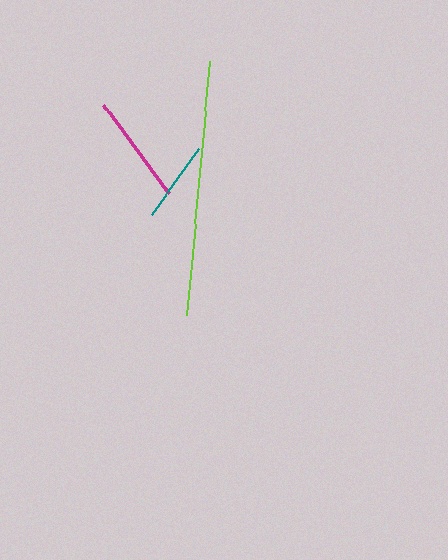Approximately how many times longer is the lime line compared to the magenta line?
The lime line is approximately 2.3 times the length of the magenta line.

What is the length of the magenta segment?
The magenta segment is approximately 110 pixels long.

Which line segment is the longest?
The lime line is the longest at approximately 255 pixels.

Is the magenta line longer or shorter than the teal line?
The magenta line is longer than the teal line.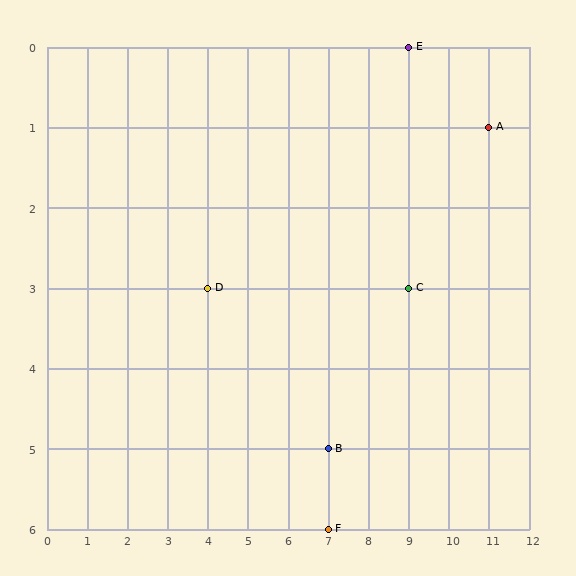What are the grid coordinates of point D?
Point D is at grid coordinates (4, 3).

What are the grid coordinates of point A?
Point A is at grid coordinates (11, 1).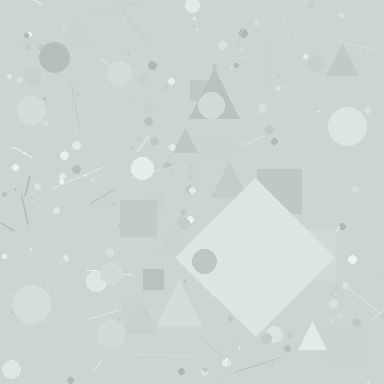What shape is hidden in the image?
A diamond is hidden in the image.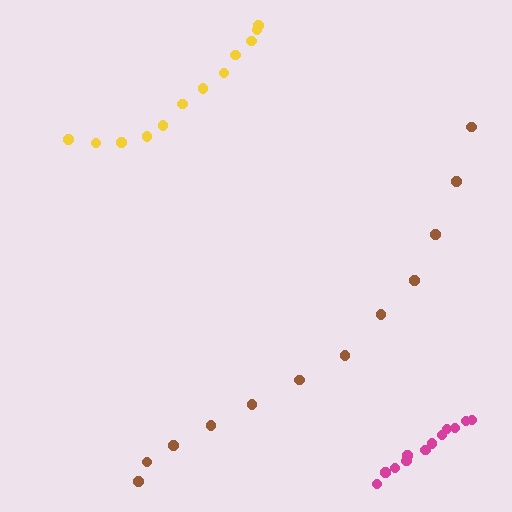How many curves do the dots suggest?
There are 3 distinct paths.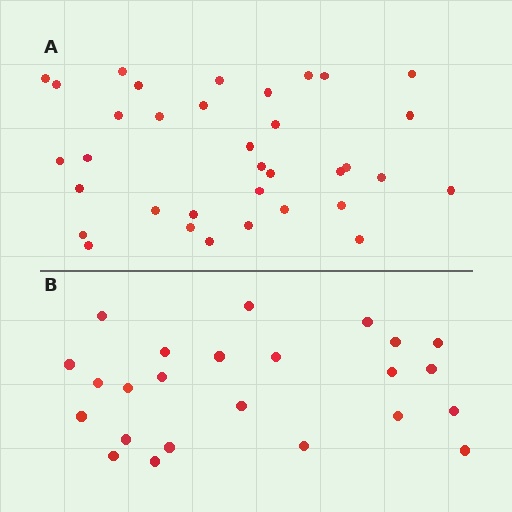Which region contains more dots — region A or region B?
Region A (the top region) has more dots.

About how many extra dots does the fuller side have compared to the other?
Region A has roughly 12 or so more dots than region B.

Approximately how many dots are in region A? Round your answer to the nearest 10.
About 40 dots. (The exact count is 35, which rounds to 40.)